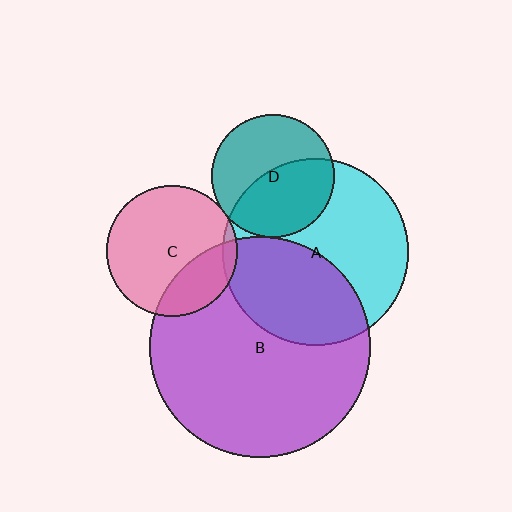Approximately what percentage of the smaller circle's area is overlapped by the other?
Approximately 25%.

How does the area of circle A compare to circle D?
Approximately 2.3 times.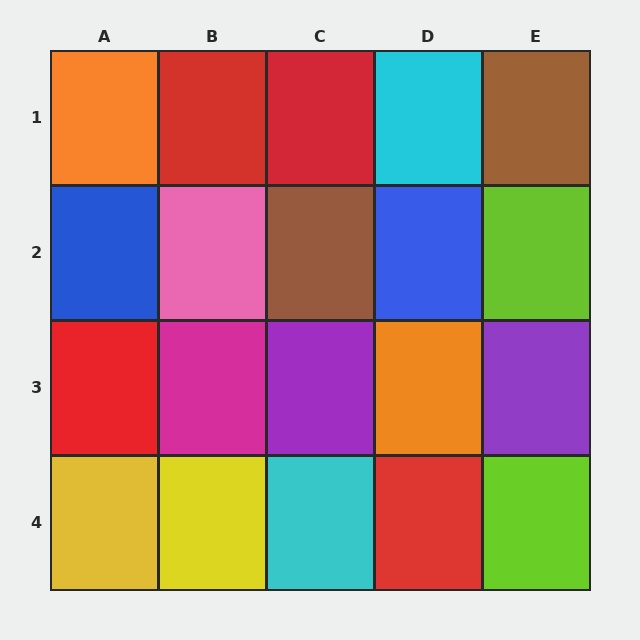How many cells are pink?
1 cell is pink.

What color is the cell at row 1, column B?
Red.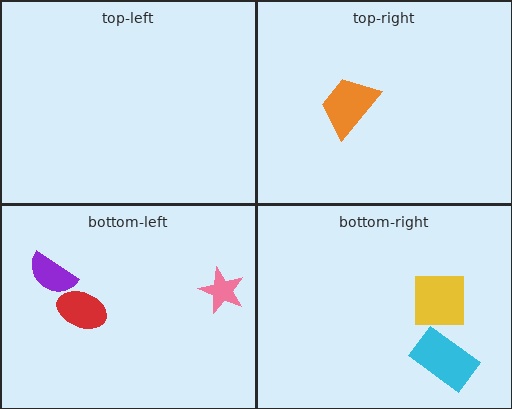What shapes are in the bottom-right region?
The cyan rectangle, the yellow square.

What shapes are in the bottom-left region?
The red ellipse, the pink star, the purple semicircle.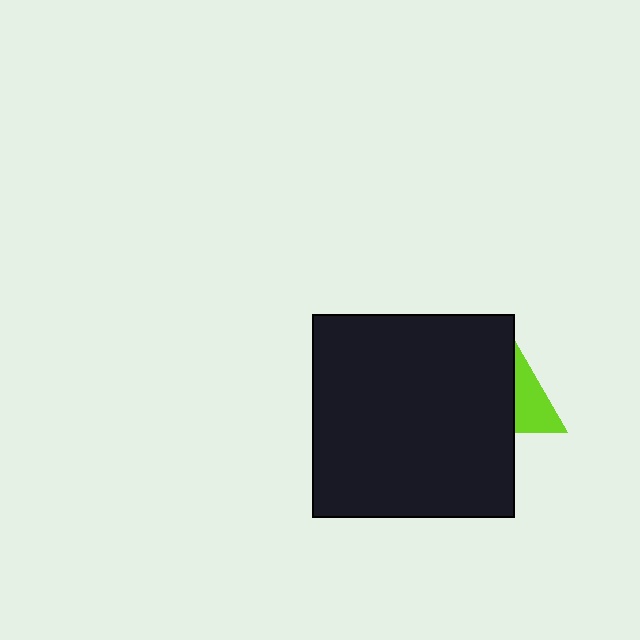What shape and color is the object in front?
The object in front is a black square.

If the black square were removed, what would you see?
You would see the complete lime triangle.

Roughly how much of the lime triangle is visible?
About half of it is visible (roughly 48%).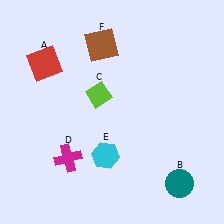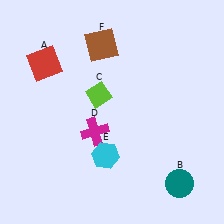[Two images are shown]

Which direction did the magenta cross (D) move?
The magenta cross (D) moved right.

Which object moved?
The magenta cross (D) moved right.